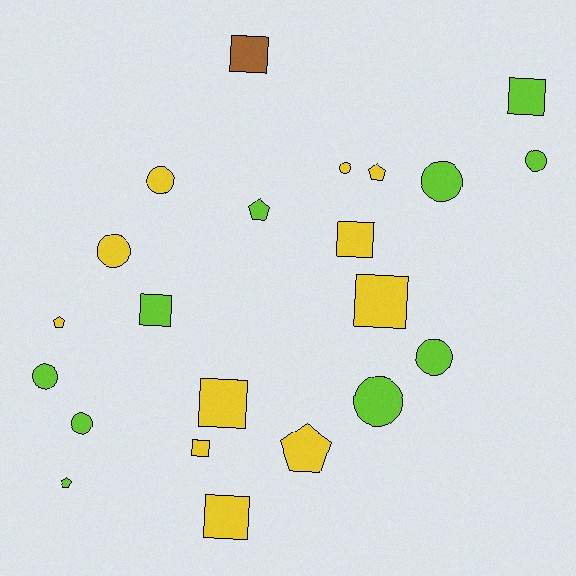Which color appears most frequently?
Yellow, with 11 objects.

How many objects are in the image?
There are 22 objects.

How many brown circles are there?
There are no brown circles.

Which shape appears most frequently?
Circle, with 9 objects.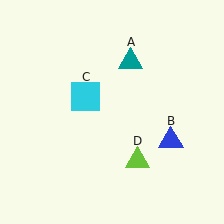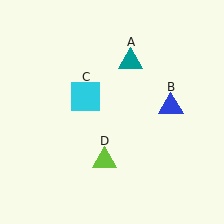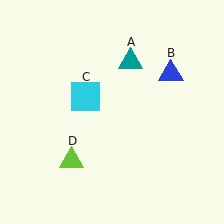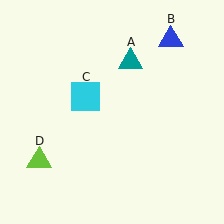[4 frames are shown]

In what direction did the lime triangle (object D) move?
The lime triangle (object D) moved left.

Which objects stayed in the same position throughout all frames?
Teal triangle (object A) and cyan square (object C) remained stationary.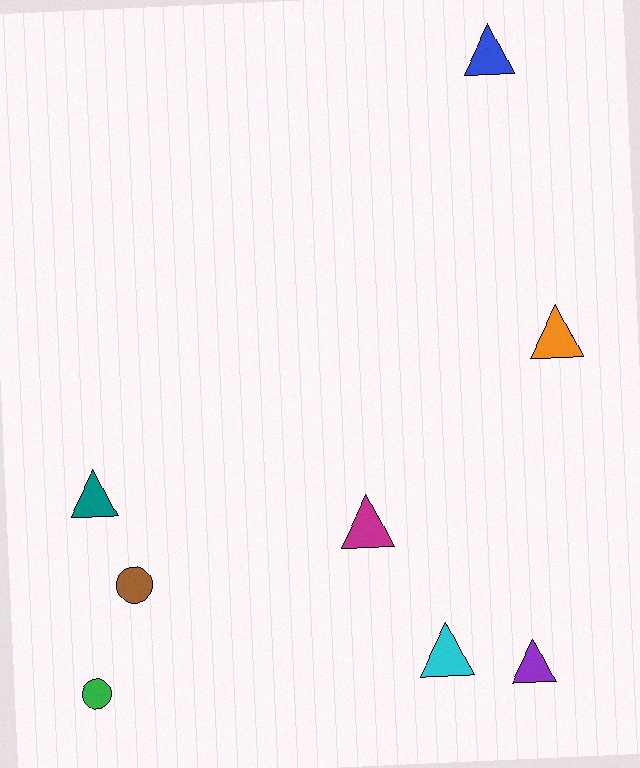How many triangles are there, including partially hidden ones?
There are 6 triangles.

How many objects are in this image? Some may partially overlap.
There are 8 objects.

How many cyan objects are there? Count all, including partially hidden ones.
There is 1 cyan object.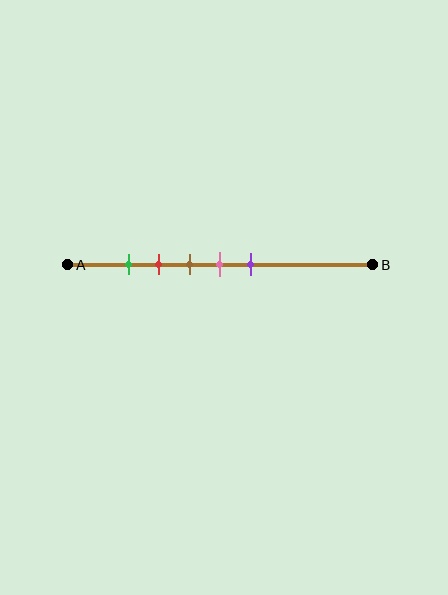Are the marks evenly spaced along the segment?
Yes, the marks are approximately evenly spaced.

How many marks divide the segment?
There are 5 marks dividing the segment.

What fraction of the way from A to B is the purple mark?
The purple mark is approximately 60% (0.6) of the way from A to B.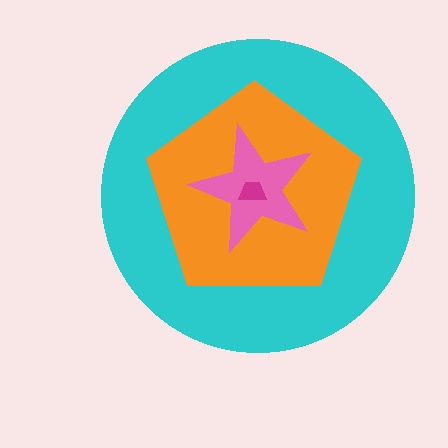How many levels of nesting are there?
4.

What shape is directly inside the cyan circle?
The orange pentagon.